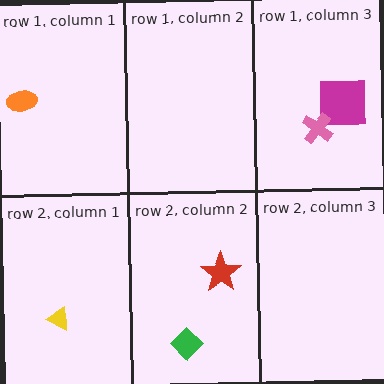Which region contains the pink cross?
The row 1, column 3 region.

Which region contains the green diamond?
The row 2, column 2 region.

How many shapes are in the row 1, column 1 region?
1.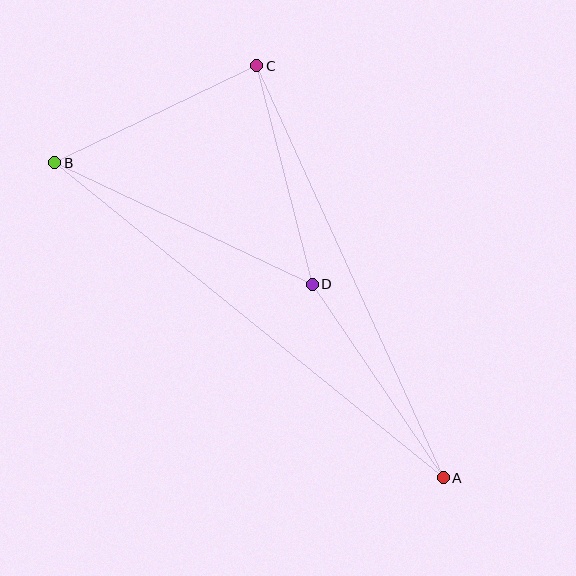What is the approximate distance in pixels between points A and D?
The distance between A and D is approximately 234 pixels.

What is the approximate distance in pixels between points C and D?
The distance between C and D is approximately 225 pixels.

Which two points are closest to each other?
Points B and C are closest to each other.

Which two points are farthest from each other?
Points A and B are farthest from each other.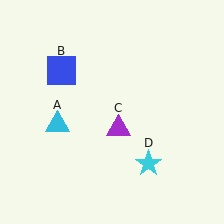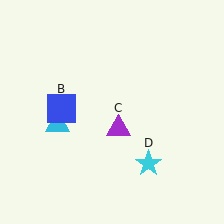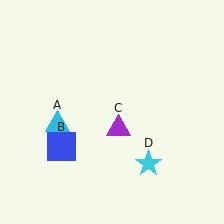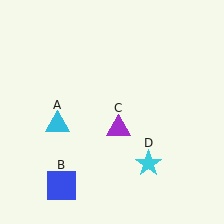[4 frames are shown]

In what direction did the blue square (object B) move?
The blue square (object B) moved down.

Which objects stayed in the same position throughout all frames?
Cyan triangle (object A) and purple triangle (object C) and cyan star (object D) remained stationary.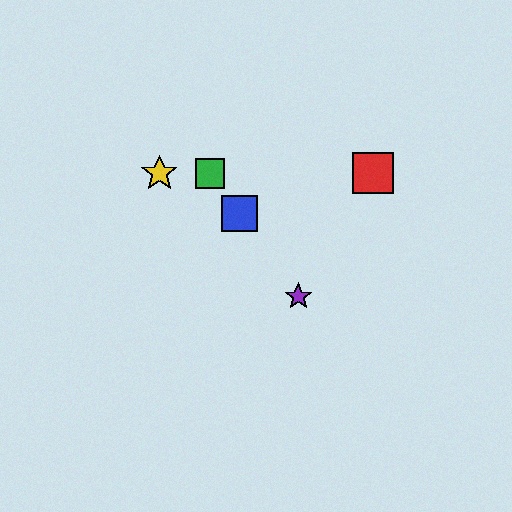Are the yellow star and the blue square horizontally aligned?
No, the yellow star is at y≈173 and the blue square is at y≈213.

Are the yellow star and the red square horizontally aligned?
Yes, both are at y≈173.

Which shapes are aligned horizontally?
The red square, the green square, the yellow star are aligned horizontally.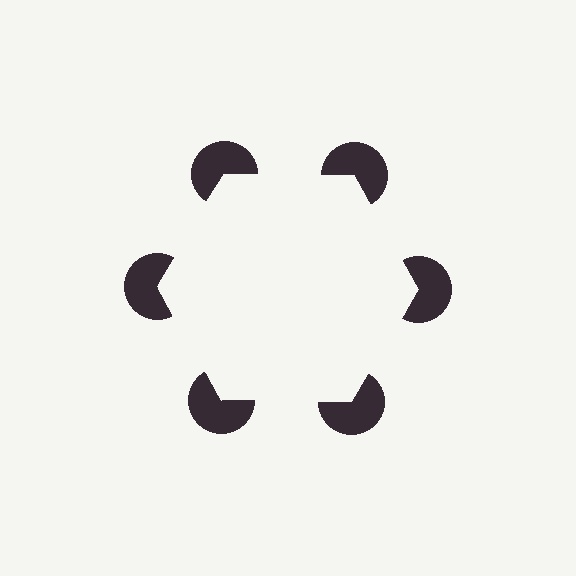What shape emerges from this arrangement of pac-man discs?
An illusory hexagon — its edges are inferred from the aligned wedge cuts in the pac-man discs, not physically drawn.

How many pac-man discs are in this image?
There are 6 — one at each vertex of the illusory hexagon.